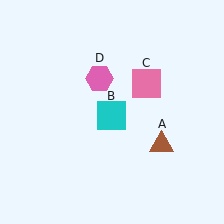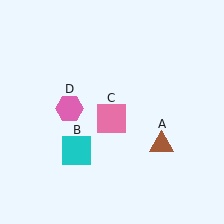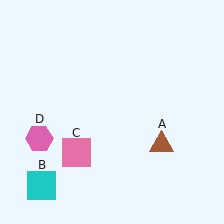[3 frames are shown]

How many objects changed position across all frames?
3 objects changed position: cyan square (object B), pink square (object C), pink hexagon (object D).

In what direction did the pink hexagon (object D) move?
The pink hexagon (object D) moved down and to the left.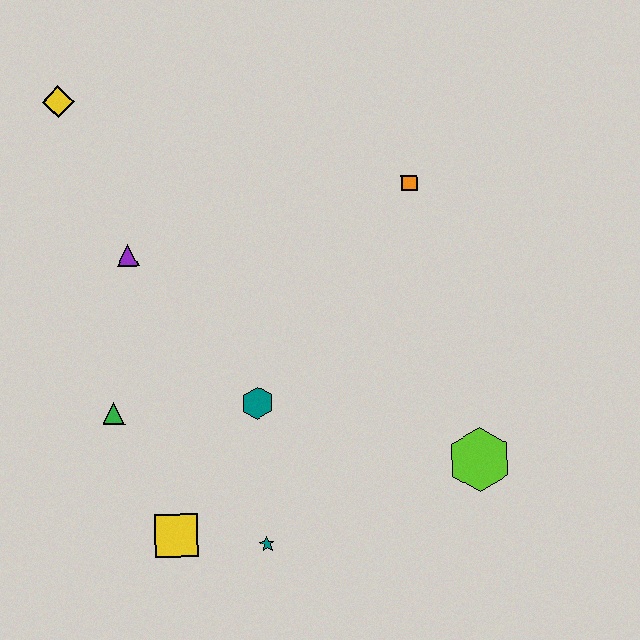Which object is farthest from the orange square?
The yellow square is farthest from the orange square.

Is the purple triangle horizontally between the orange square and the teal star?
No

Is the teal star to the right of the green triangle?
Yes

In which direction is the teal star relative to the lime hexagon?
The teal star is to the left of the lime hexagon.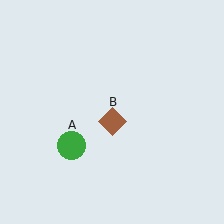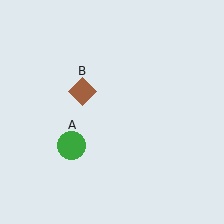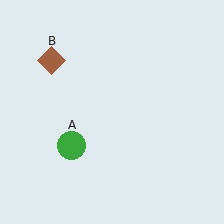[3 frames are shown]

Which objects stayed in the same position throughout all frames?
Green circle (object A) remained stationary.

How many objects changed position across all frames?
1 object changed position: brown diamond (object B).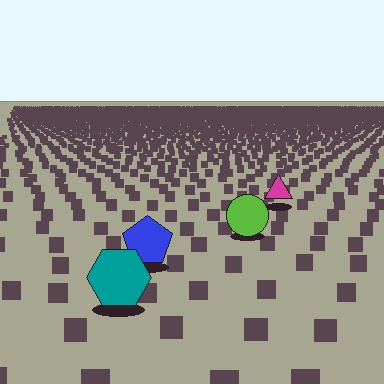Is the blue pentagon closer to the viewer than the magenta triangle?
Yes. The blue pentagon is closer — you can tell from the texture gradient: the ground texture is coarser near it.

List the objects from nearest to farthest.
From nearest to farthest: the teal hexagon, the blue pentagon, the lime circle, the magenta triangle.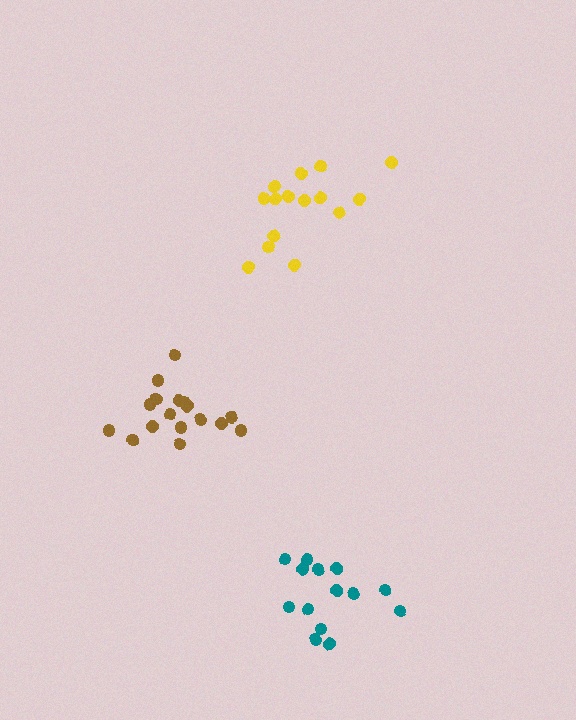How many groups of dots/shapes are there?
There are 3 groups.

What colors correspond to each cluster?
The clusters are colored: teal, brown, yellow.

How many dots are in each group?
Group 1: 14 dots, Group 2: 17 dots, Group 3: 15 dots (46 total).